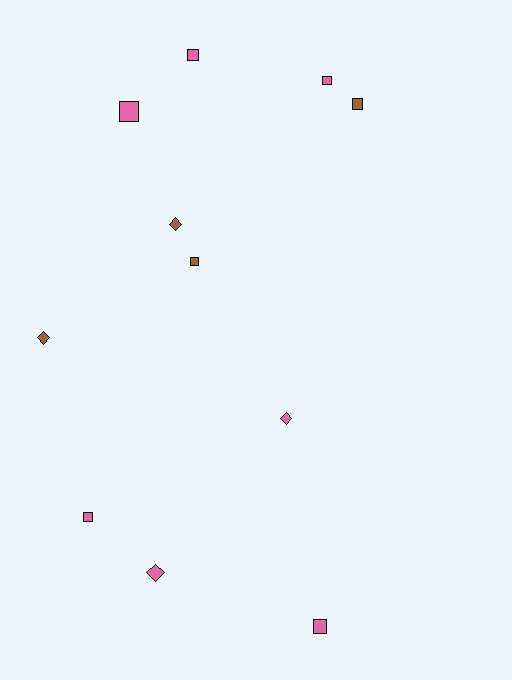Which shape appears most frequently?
Square, with 7 objects.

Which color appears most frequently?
Pink, with 7 objects.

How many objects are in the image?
There are 11 objects.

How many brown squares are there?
There are 2 brown squares.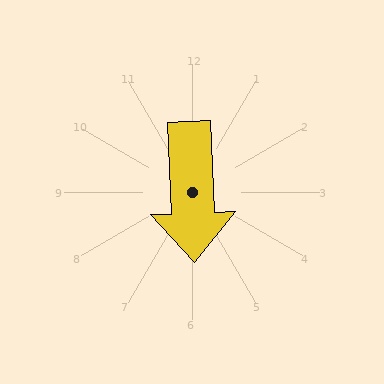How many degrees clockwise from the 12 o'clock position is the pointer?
Approximately 178 degrees.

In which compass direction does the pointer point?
South.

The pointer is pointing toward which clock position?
Roughly 6 o'clock.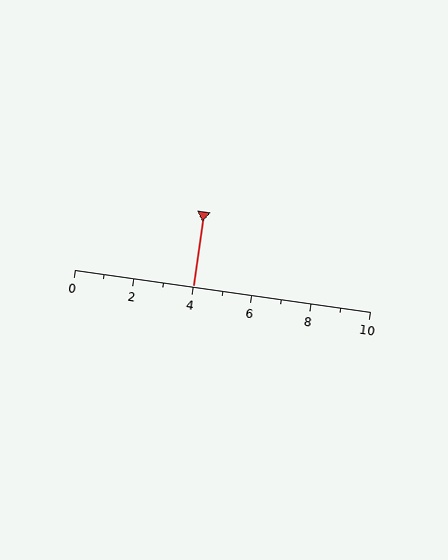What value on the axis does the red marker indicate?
The marker indicates approximately 4.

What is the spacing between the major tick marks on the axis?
The major ticks are spaced 2 apart.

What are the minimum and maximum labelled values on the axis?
The axis runs from 0 to 10.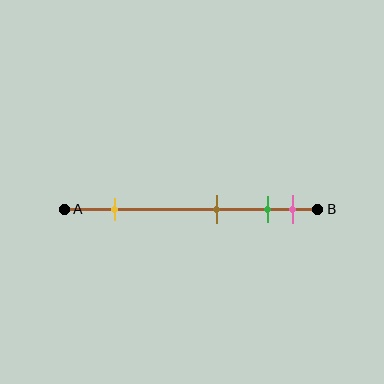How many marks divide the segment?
There are 4 marks dividing the segment.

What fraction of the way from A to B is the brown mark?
The brown mark is approximately 60% (0.6) of the way from A to B.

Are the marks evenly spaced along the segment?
No, the marks are not evenly spaced.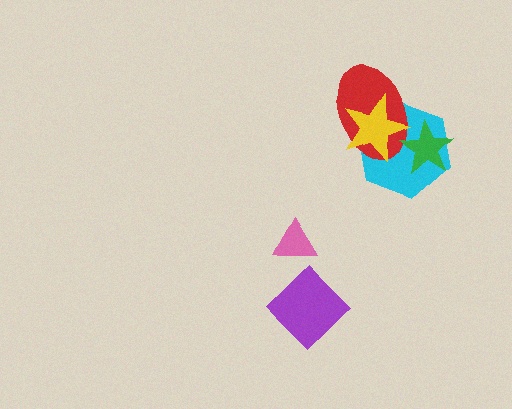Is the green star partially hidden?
Yes, it is partially covered by another shape.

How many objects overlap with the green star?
3 objects overlap with the green star.